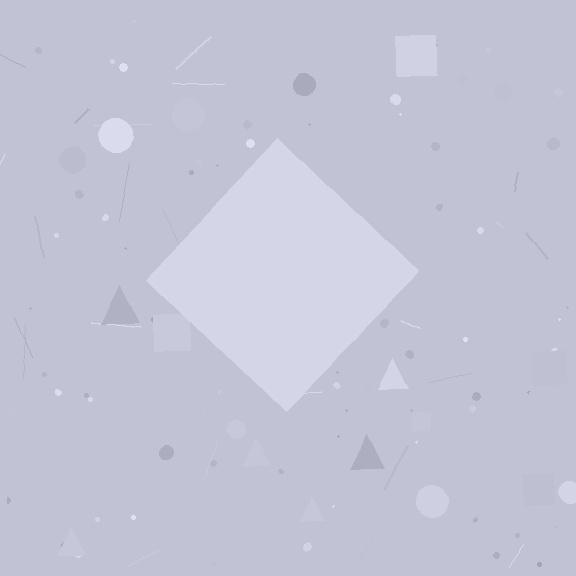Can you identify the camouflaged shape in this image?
The camouflaged shape is a diamond.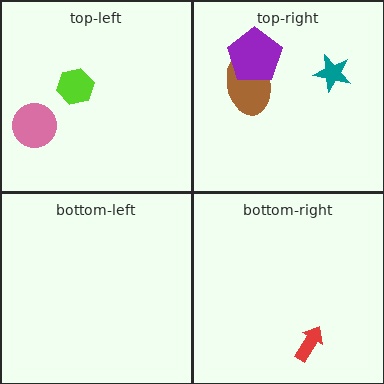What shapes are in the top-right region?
The brown ellipse, the purple pentagon, the teal star.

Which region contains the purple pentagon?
The top-right region.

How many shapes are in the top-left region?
2.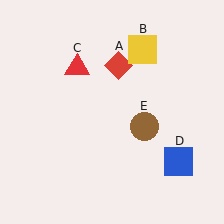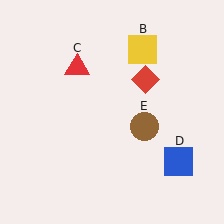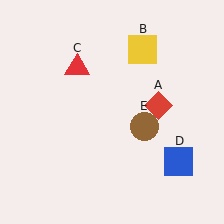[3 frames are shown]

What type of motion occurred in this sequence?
The red diamond (object A) rotated clockwise around the center of the scene.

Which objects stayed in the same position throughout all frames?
Yellow square (object B) and red triangle (object C) and blue square (object D) and brown circle (object E) remained stationary.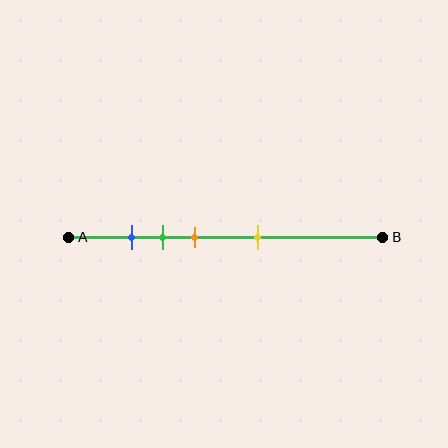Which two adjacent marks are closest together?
The blue and green marks are the closest adjacent pair.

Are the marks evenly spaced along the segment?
No, the marks are not evenly spaced.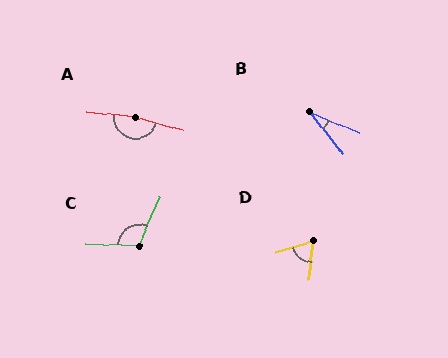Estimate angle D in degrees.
Approximately 65 degrees.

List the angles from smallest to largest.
B (29°), D (65°), C (112°), A (170°).